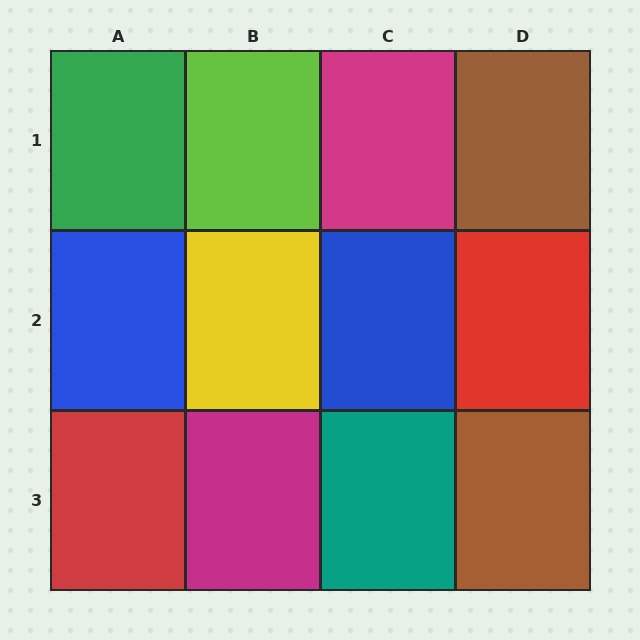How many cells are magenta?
2 cells are magenta.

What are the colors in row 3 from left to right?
Red, magenta, teal, brown.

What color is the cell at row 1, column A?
Green.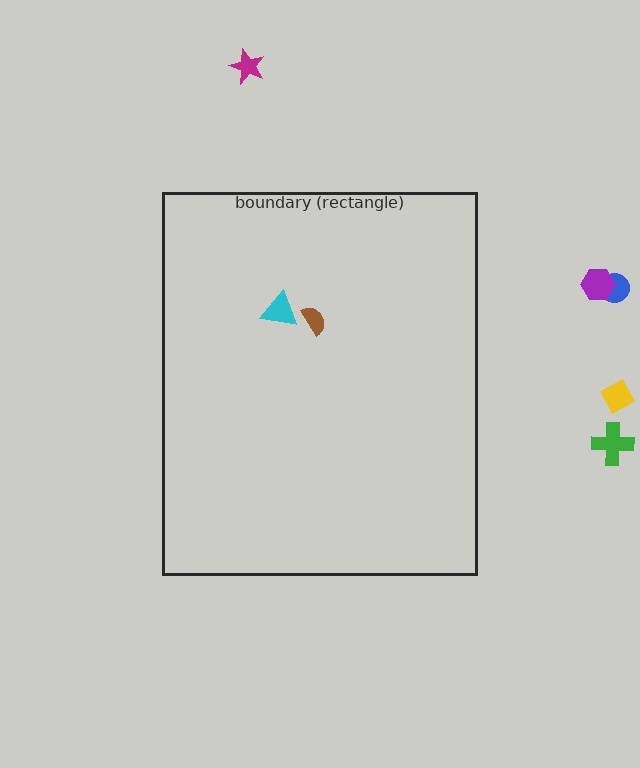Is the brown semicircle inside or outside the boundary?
Inside.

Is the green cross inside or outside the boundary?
Outside.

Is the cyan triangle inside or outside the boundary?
Inside.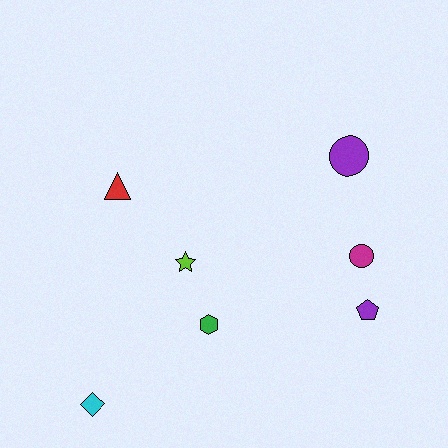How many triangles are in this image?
There is 1 triangle.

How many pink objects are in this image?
There are no pink objects.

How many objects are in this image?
There are 7 objects.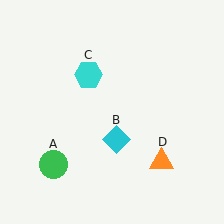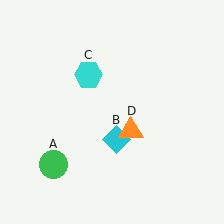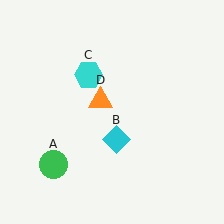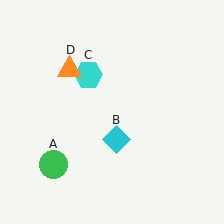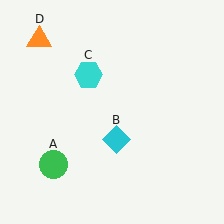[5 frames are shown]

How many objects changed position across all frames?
1 object changed position: orange triangle (object D).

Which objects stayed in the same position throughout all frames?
Green circle (object A) and cyan diamond (object B) and cyan hexagon (object C) remained stationary.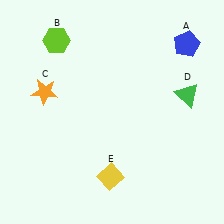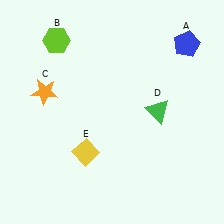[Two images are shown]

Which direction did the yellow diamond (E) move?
The yellow diamond (E) moved left.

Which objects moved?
The objects that moved are: the green triangle (D), the yellow diamond (E).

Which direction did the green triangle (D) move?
The green triangle (D) moved left.